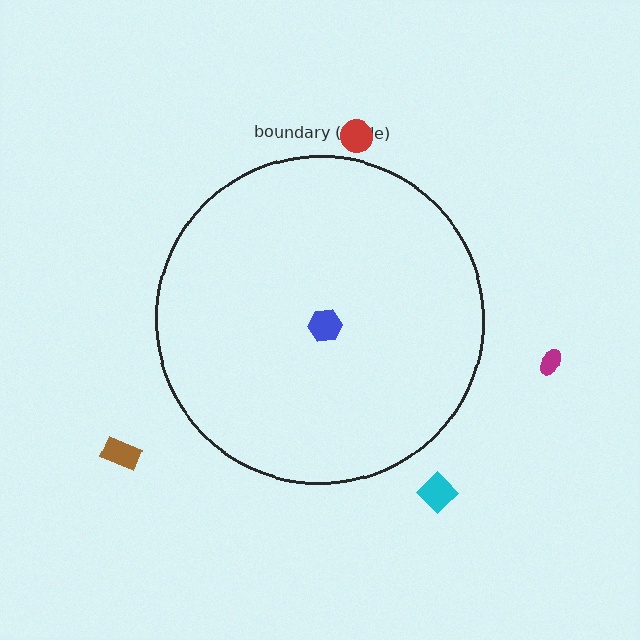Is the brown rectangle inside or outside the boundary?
Outside.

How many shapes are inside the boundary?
1 inside, 4 outside.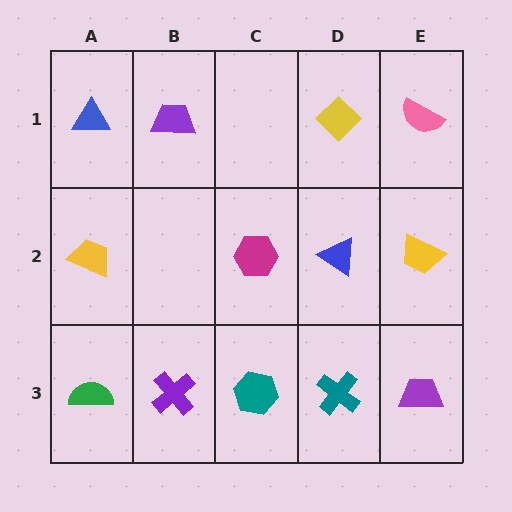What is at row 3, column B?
A purple cross.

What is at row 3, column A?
A green semicircle.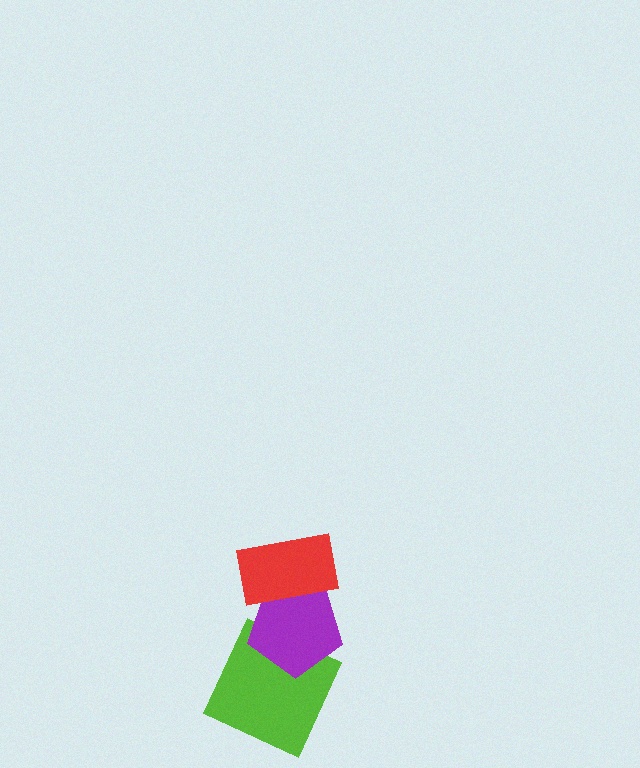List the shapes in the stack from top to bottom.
From top to bottom: the red rectangle, the purple pentagon, the lime square.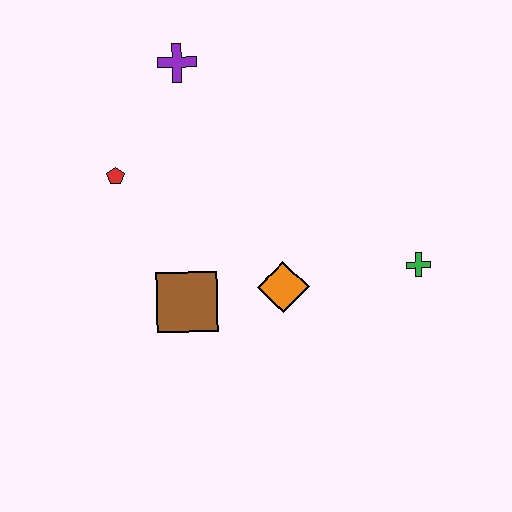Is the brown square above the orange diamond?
No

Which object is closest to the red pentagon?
The purple cross is closest to the red pentagon.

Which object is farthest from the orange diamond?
The purple cross is farthest from the orange diamond.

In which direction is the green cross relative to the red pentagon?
The green cross is to the right of the red pentagon.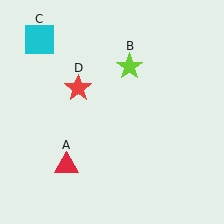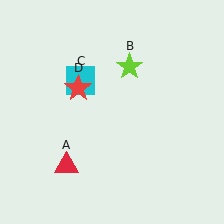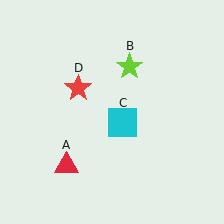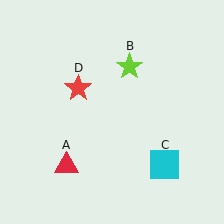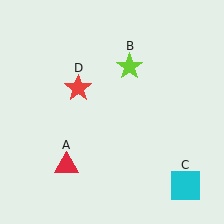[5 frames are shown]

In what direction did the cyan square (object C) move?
The cyan square (object C) moved down and to the right.